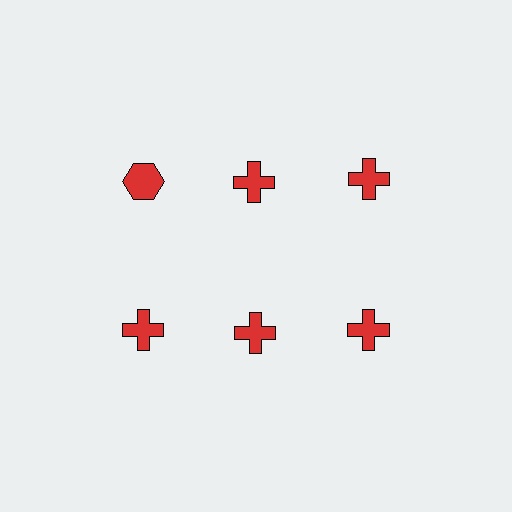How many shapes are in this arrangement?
There are 6 shapes arranged in a grid pattern.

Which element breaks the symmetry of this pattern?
The red hexagon in the top row, leftmost column breaks the symmetry. All other shapes are red crosses.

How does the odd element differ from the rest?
It has a different shape: hexagon instead of cross.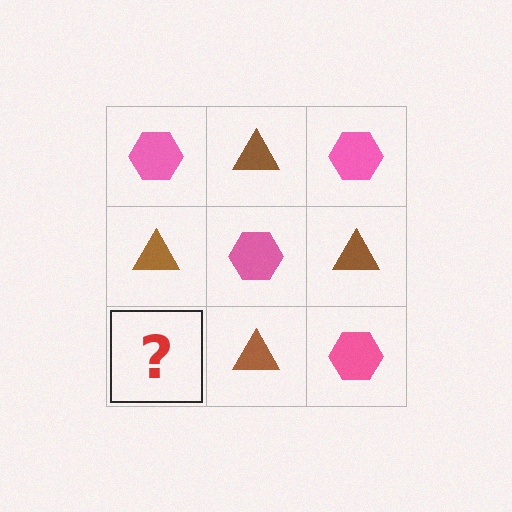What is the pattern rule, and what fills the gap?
The rule is that it alternates pink hexagon and brown triangle in a checkerboard pattern. The gap should be filled with a pink hexagon.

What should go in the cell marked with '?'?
The missing cell should contain a pink hexagon.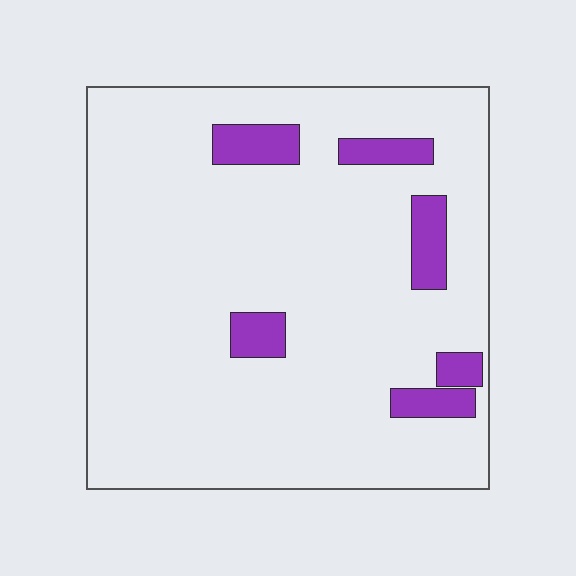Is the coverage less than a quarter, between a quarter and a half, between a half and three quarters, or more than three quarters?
Less than a quarter.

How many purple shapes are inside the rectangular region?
6.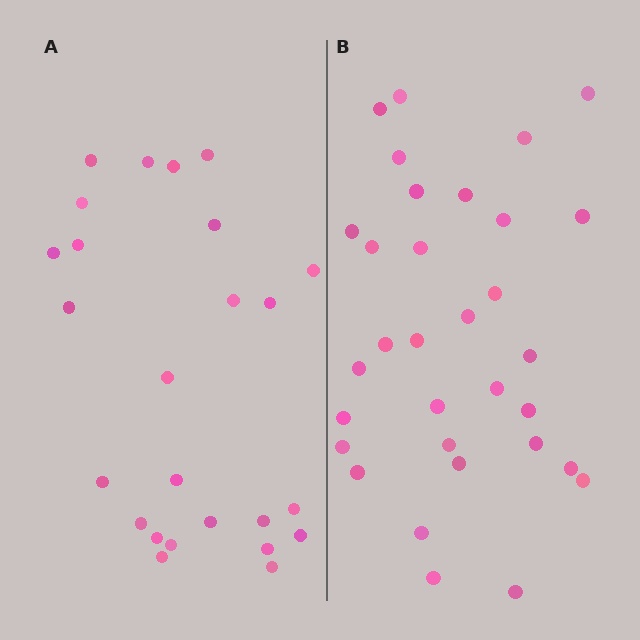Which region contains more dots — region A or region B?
Region B (the right region) has more dots.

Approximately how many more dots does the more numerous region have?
Region B has roughly 8 or so more dots than region A.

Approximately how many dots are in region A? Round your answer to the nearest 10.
About 20 dots. (The exact count is 25, which rounds to 20.)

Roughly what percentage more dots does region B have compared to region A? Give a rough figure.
About 30% more.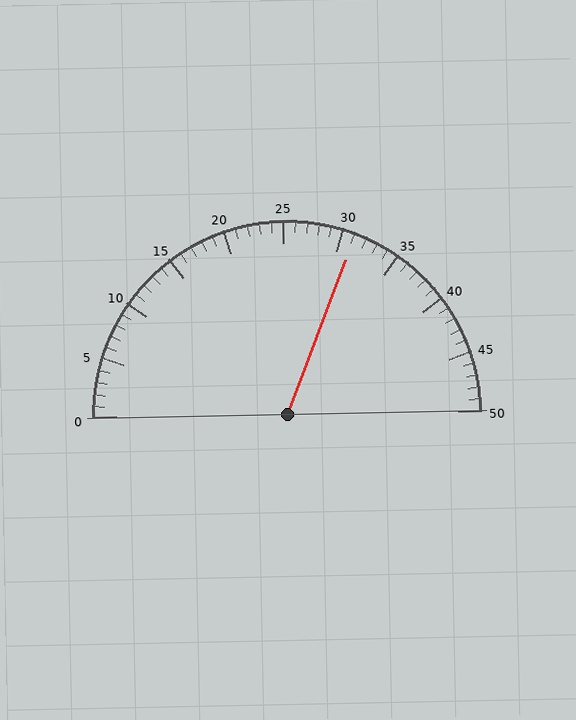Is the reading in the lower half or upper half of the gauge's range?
The reading is in the upper half of the range (0 to 50).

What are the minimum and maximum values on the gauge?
The gauge ranges from 0 to 50.